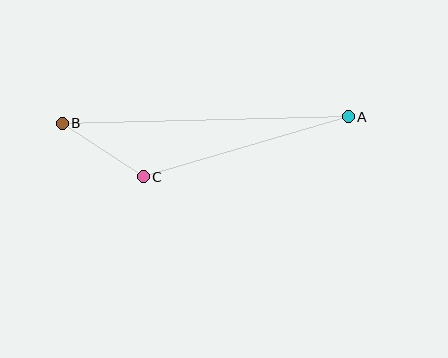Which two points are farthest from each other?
Points A and B are farthest from each other.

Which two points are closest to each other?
Points B and C are closest to each other.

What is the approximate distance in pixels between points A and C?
The distance between A and C is approximately 213 pixels.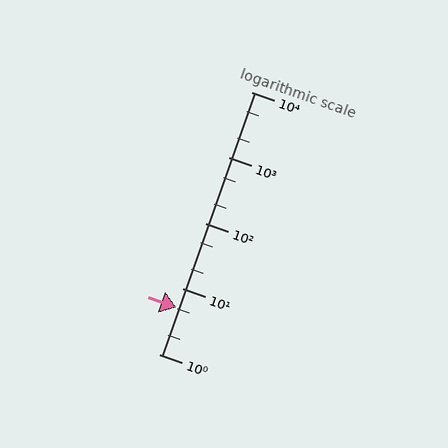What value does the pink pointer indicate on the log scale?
The pointer indicates approximately 5.2.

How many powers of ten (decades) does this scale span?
The scale spans 4 decades, from 1 to 10000.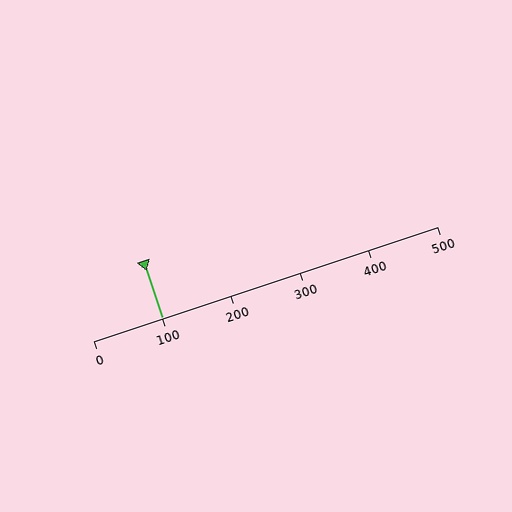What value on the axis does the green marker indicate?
The marker indicates approximately 100.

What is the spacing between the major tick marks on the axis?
The major ticks are spaced 100 apart.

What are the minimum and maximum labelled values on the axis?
The axis runs from 0 to 500.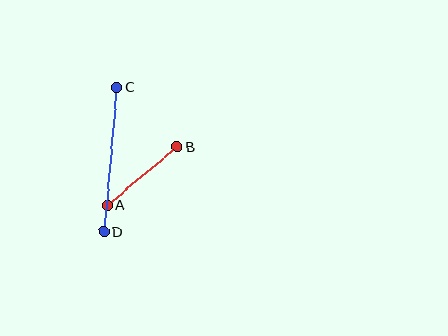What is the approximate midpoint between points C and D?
The midpoint is at approximately (110, 160) pixels.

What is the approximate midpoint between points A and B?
The midpoint is at approximately (142, 176) pixels.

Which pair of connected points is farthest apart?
Points C and D are farthest apart.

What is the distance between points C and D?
The distance is approximately 145 pixels.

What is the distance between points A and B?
The distance is approximately 91 pixels.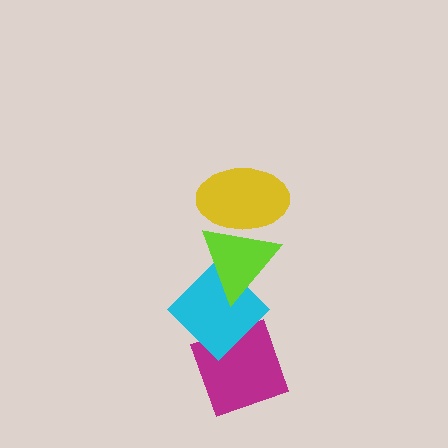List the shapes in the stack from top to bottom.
From top to bottom: the yellow ellipse, the lime triangle, the cyan diamond, the magenta diamond.